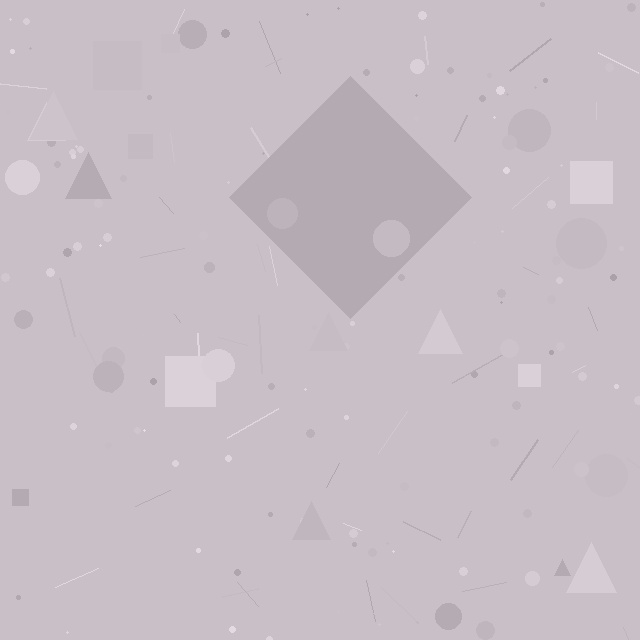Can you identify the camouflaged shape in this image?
The camouflaged shape is a diamond.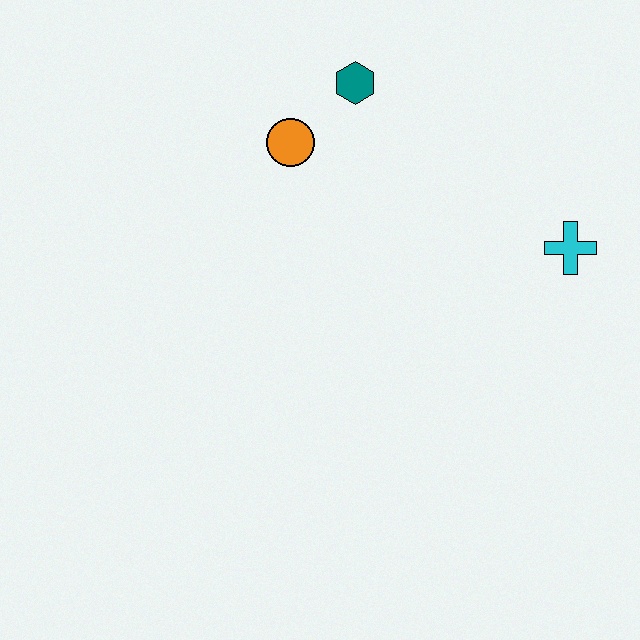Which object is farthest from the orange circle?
The cyan cross is farthest from the orange circle.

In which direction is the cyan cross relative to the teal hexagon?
The cyan cross is to the right of the teal hexagon.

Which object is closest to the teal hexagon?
The orange circle is closest to the teal hexagon.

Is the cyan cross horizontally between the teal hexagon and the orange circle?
No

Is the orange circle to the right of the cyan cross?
No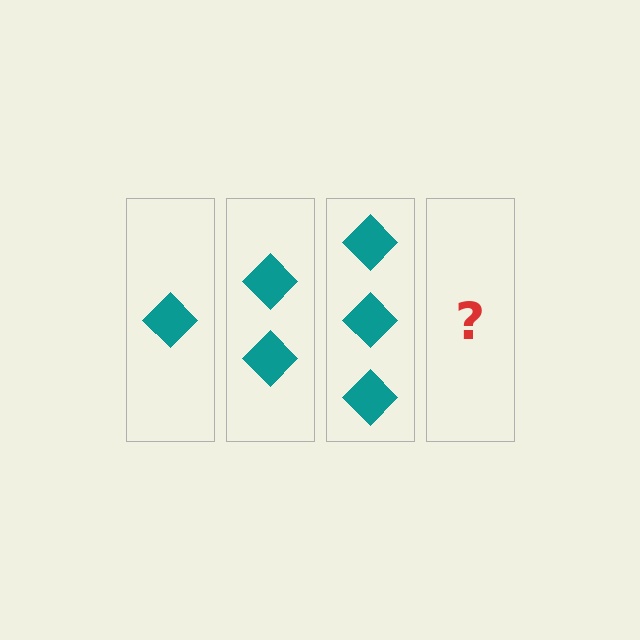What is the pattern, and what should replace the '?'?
The pattern is that each step adds one more diamond. The '?' should be 4 diamonds.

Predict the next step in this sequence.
The next step is 4 diamonds.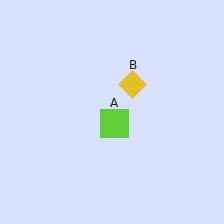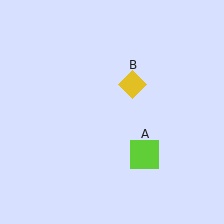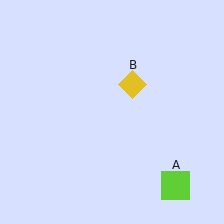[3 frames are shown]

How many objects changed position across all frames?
1 object changed position: lime square (object A).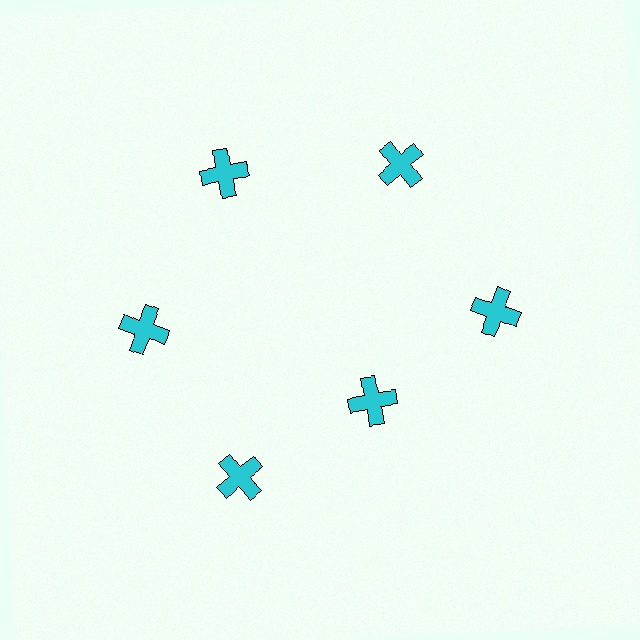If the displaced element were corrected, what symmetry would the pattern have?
It would have 6-fold rotational symmetry — the pattern would map onto itself every 60 degrees.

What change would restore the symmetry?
The symmetry would be restored by moving it outward, back onto the ring so that all 6 crosses sit at equal angles and equal distance from the center.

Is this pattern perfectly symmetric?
No. The 6 cyan crosses are arranged in a ring, but one element near the 5 o'clock position is pulled inward toward the center, breaking the 6-fold rotational symmetry.